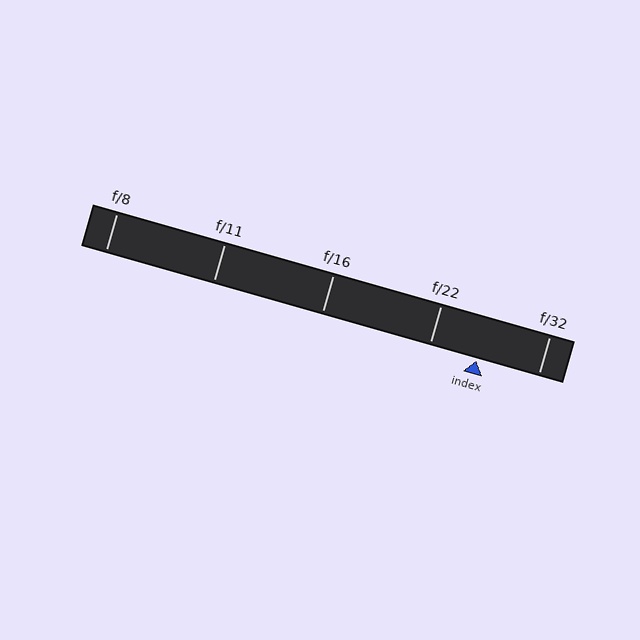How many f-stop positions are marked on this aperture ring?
There are 5 f-stop positions marked.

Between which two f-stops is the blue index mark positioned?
The index mark is between f/22 and f/32.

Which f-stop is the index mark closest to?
The index mark is closest to f/22.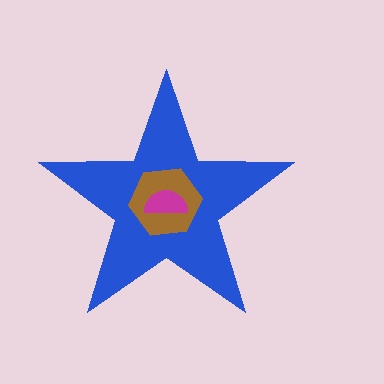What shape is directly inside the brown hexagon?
The magenta semicircle.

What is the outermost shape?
The blue star.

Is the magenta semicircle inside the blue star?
Yes.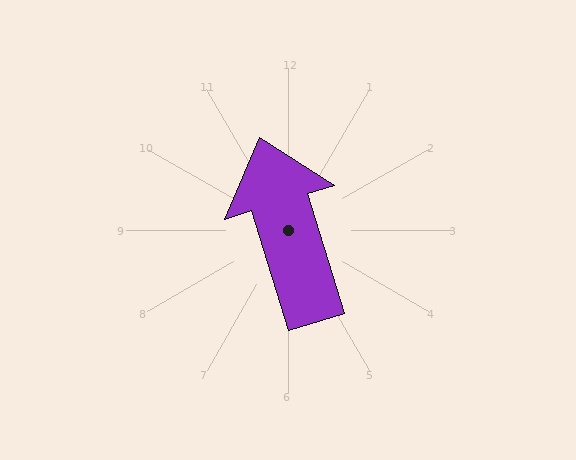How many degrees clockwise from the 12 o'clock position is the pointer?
Approximately 343 degrees.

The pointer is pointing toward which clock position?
Roughly 11 o'clock.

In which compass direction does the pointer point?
North.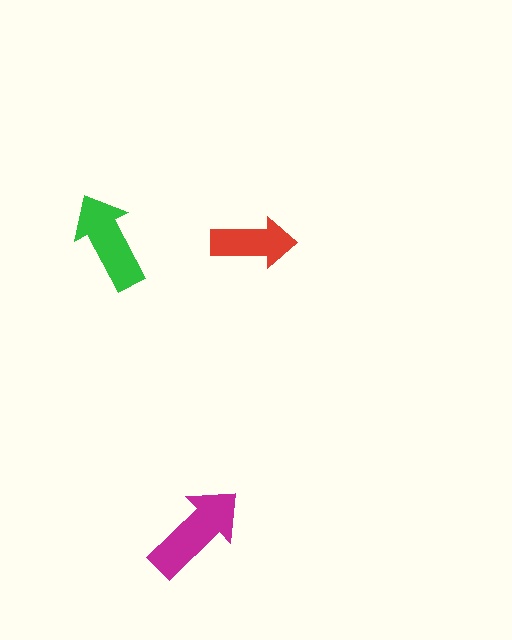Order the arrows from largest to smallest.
the magenta one, the green one, the red one.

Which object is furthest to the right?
The red arrow is rightmost.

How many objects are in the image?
There are 3 objects in the image.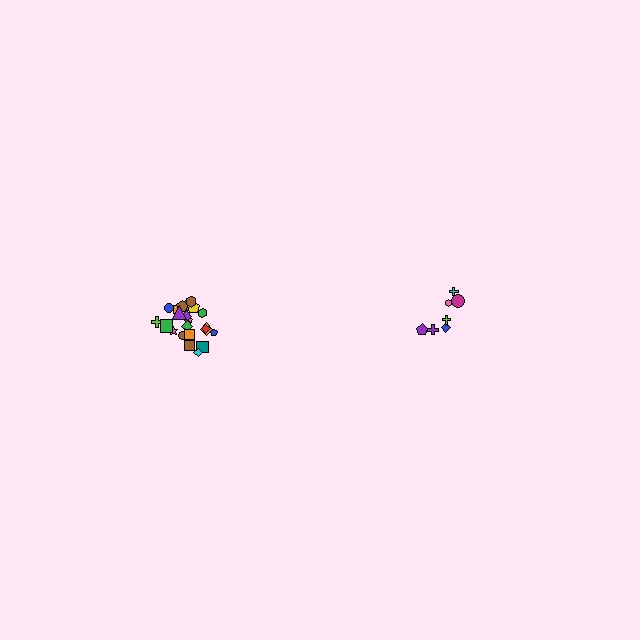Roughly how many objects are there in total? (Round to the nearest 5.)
Roughly 30 objects in total.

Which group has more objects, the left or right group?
The left group.